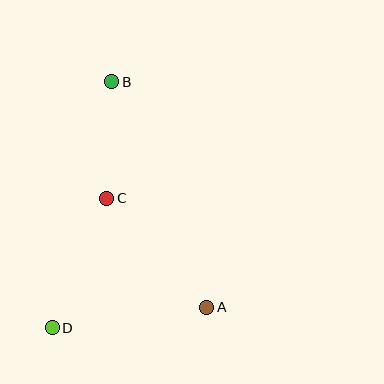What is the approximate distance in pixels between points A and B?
The distance between A and B is approximately 245 pixels.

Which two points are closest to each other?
Points B and C are closest to each other.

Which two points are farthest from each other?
Points B and D are farthest from each other.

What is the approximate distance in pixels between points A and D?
The distance between A and D is approximately 156 pixels.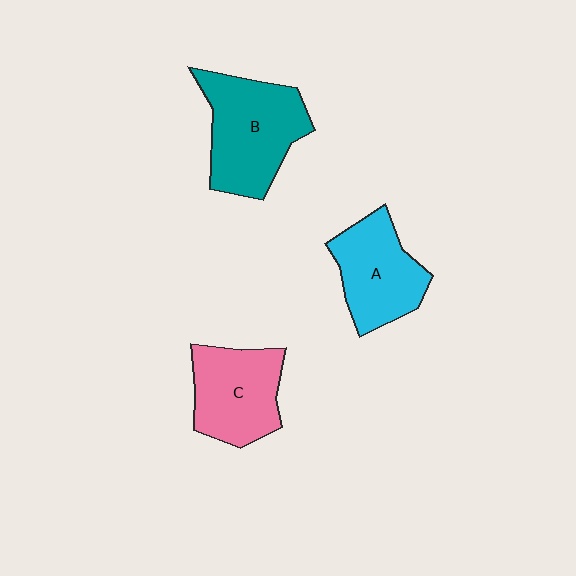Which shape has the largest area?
Shape B (teal).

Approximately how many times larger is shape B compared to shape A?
Approximately 1.3 times.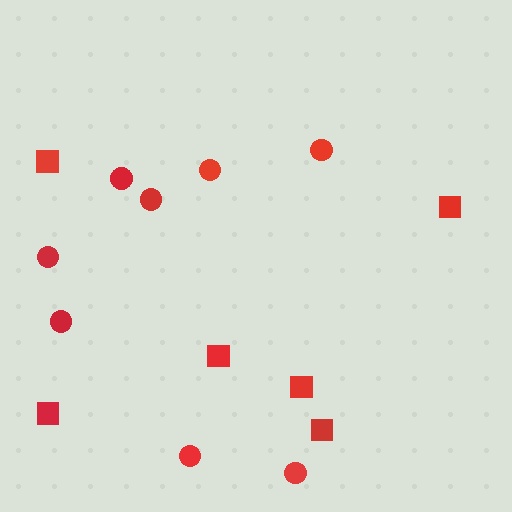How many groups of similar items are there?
There are 2 groups: one group of squares (6) and one group of circles (8).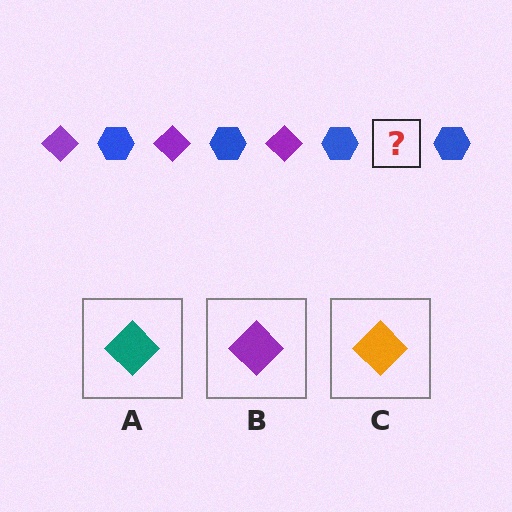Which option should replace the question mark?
Option B.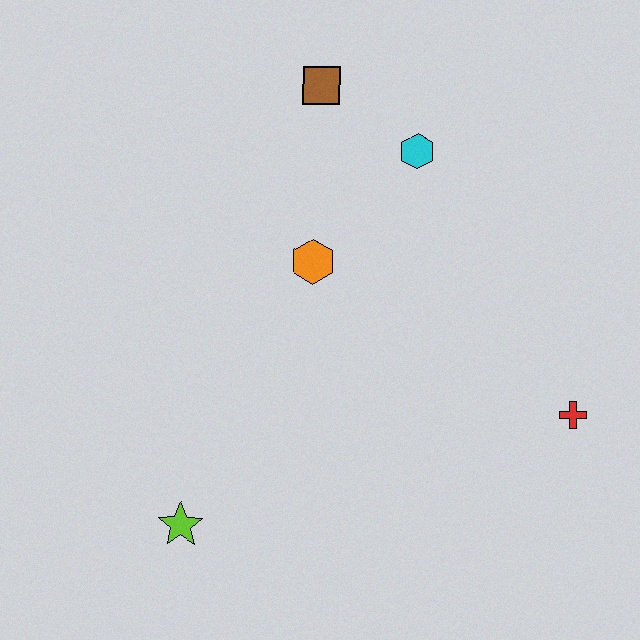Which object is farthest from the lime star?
The brown square is farthest from the lime star.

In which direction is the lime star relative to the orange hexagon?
The lime star is below the orange hexagon.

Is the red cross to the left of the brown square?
No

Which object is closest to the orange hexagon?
The cyan hexagon is closest to the orange hexagon.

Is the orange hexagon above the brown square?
No